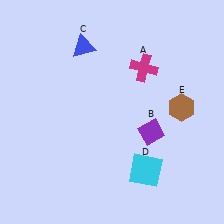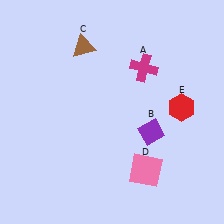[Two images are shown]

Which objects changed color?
C changed from blue to brown. D changed from cyan to pink. E changed from brown to red.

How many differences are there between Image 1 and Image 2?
There are 3 differences between the two images.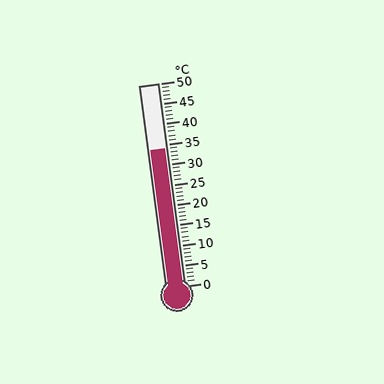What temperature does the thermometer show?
The thermometer shows approximately 34°C.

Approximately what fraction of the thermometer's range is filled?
The thermometer is filled to approximately 70% of its range.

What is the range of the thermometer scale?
The thermometer scale ranges from 0°C to 50°C.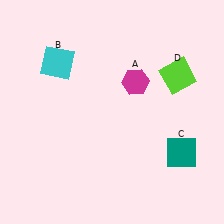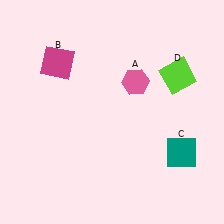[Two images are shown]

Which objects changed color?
A changed from magenta to pink. B changed from cyan to magenta.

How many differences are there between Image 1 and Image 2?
There are 2 differences between the two images.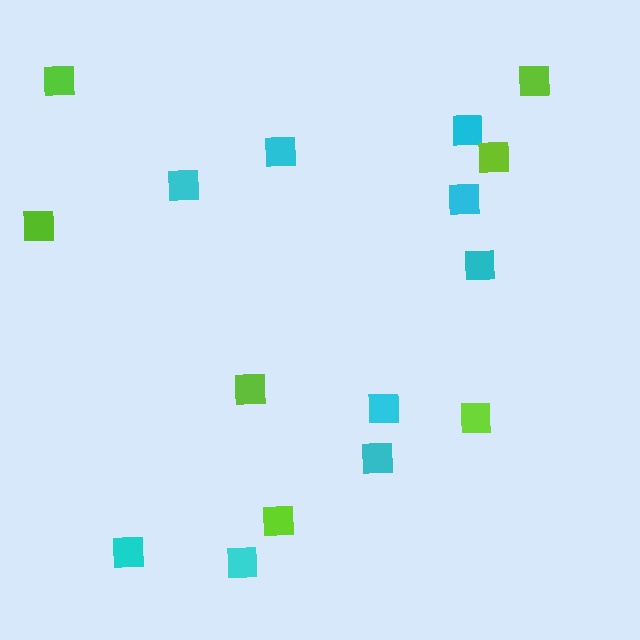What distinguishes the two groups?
There are 2 groups: one group of cyan squares (9) and one group of lime squares (7).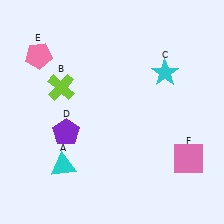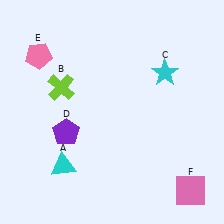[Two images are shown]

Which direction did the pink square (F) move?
The pink square (F) moved down.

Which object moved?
The pink square (F) moved down.